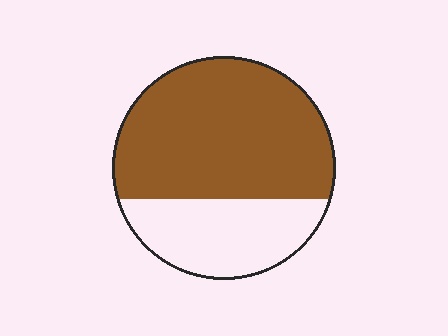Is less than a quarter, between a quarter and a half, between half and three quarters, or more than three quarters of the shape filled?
Between half and three quarters.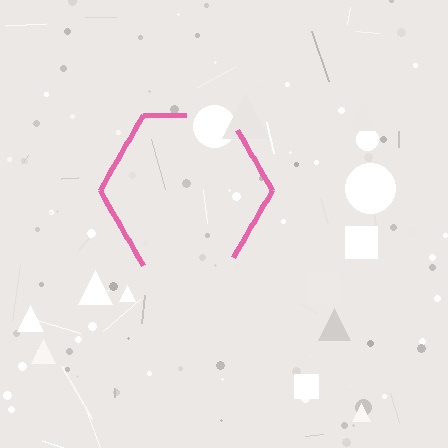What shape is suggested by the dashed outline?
The dashed outline suggests a hexagon.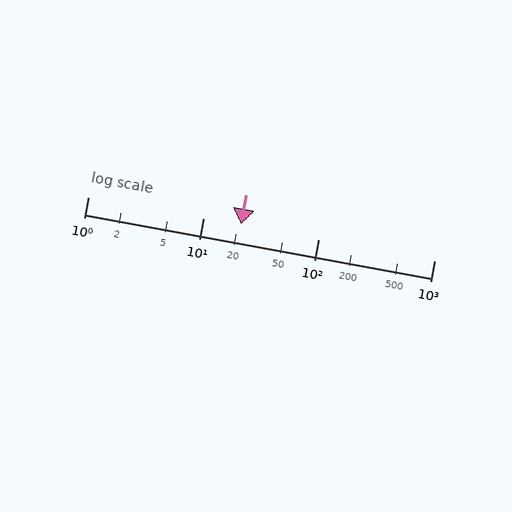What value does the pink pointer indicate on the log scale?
The pointer indicates approximately 21.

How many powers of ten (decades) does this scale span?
The scale spans 3 decades, from 1 to 1000.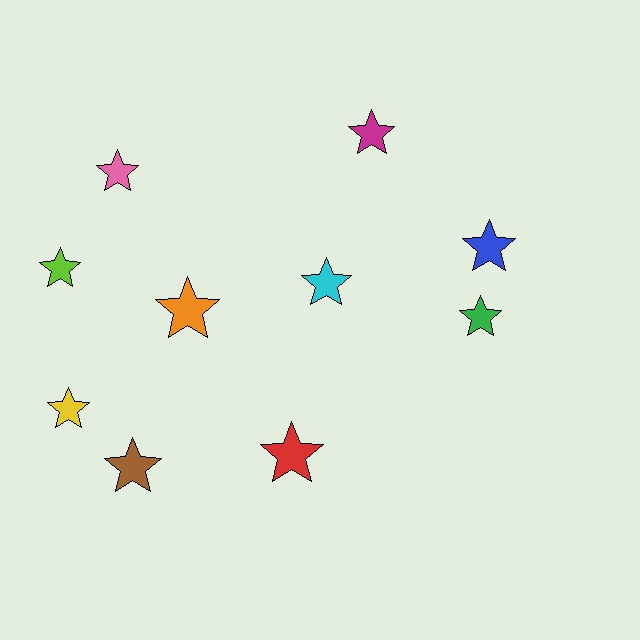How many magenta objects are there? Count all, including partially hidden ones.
There is 1 magenta object.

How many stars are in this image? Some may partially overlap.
There are 10 stars.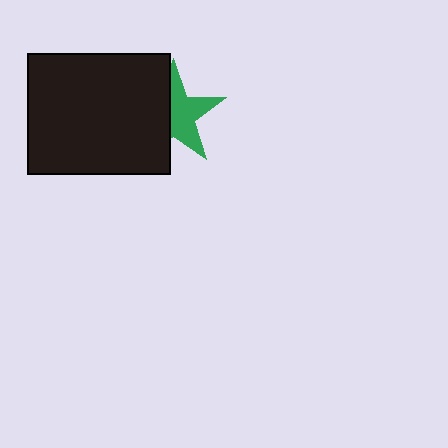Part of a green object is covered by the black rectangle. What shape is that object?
It is a star.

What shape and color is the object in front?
The object in front is a black rectangle.